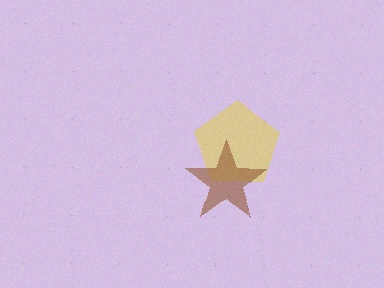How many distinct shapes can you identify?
There are 2 distinct shapes: a yellow pentagon, a brown star.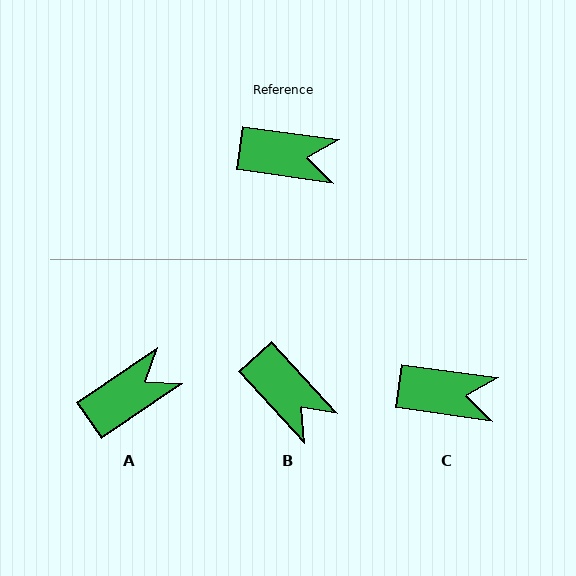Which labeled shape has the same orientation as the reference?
C.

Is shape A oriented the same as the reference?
No, it is off by about 42 degrees.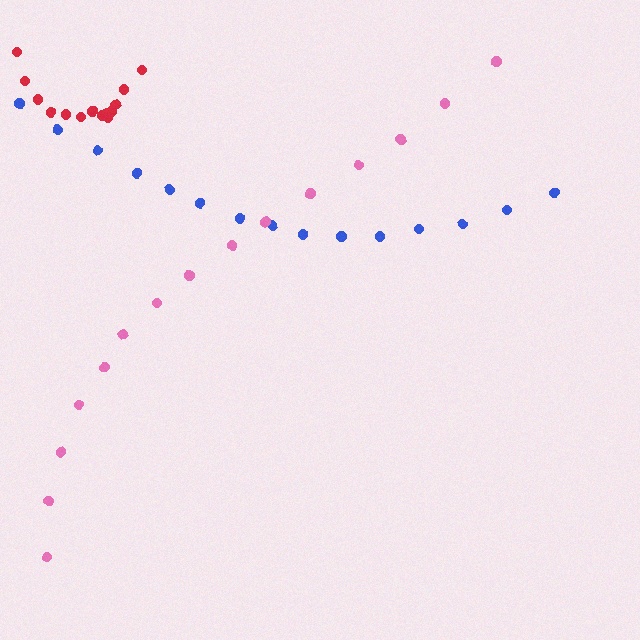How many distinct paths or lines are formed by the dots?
There are 3 distinct paths.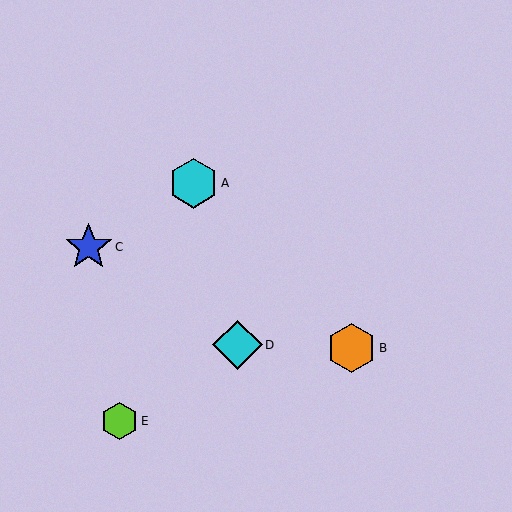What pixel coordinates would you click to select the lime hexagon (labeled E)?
Click at (119, 421) to select the lime hexagon E.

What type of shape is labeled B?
Shape B is an orange hexagon.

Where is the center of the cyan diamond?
The center of the cyan diamond is at (238, 345).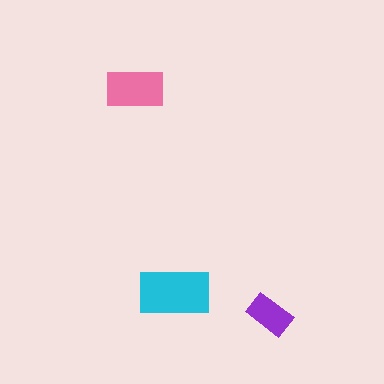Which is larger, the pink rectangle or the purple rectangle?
The pink one.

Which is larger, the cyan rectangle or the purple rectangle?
The cyan one.